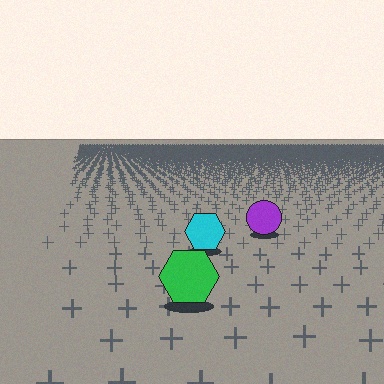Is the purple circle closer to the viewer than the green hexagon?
No. The green hexagon is closer — you can tell from the texture gradient: the ground texture is coarser near it.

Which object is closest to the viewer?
The green hexagon is closest. The texture marks near it are larger and more spread out.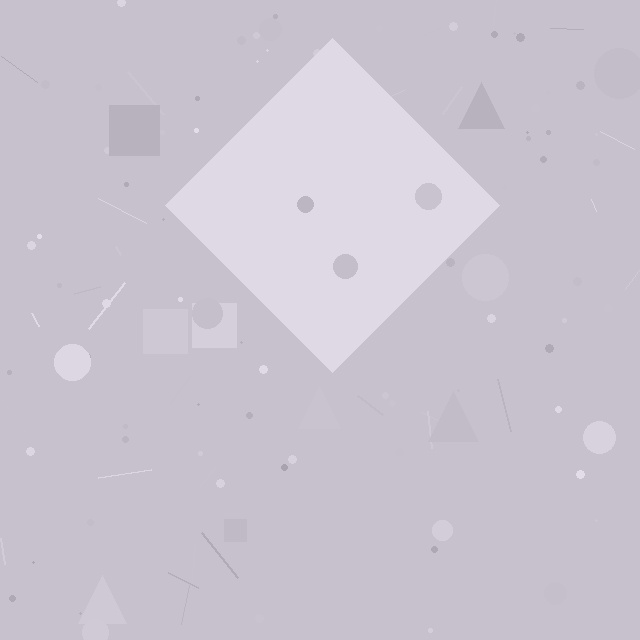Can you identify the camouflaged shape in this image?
The camouflaged shape is a diamond.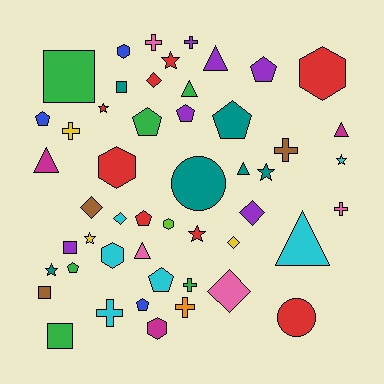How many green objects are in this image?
There are 6 green objects.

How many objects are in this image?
There are 50 objects.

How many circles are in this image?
There are 2 circles.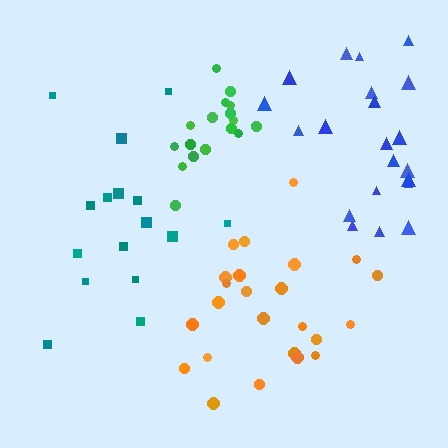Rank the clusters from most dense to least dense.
green, orange, blue, teal.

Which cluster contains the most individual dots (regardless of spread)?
Orange (24).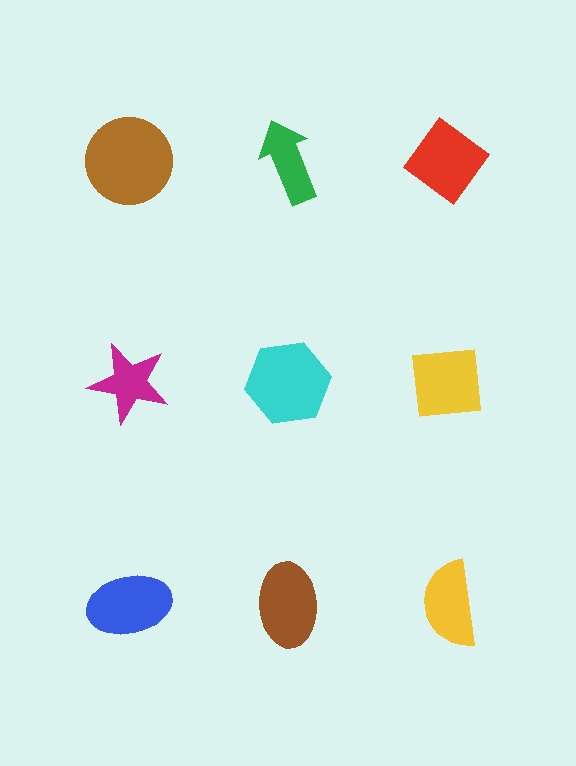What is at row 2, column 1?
A magenta star.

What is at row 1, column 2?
A green arrow.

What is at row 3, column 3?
A yellow semicircle.